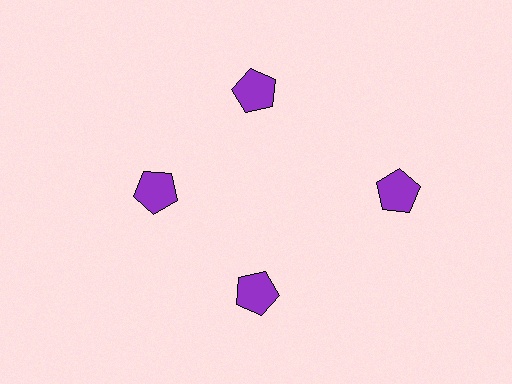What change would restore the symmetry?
The symmetry would be restored by moving it inward, back onto the ring so that all 4 pentagons sit at equal angles and equal distance from the center.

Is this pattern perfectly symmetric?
No. The 4 purple pentagons are arranged in a ring, but one element near the 3 o'clock position is pushed outward from the center, breaking the 4-fold rotational symmetry.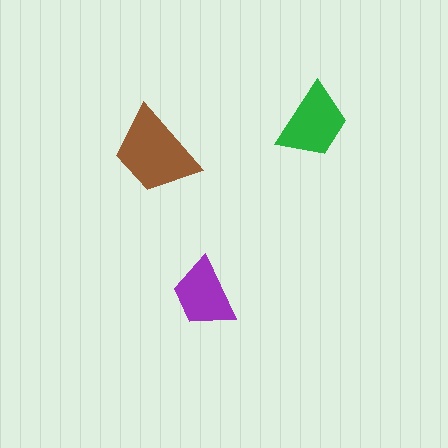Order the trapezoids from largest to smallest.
the brown one, the green one, the purple one.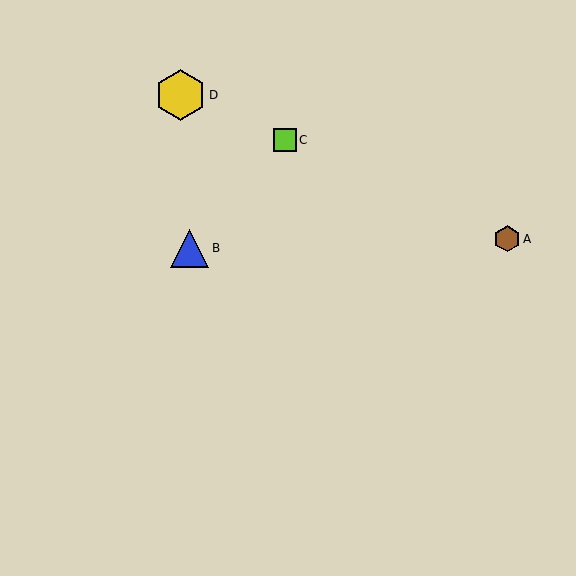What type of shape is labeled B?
Shape B is a blue triangle.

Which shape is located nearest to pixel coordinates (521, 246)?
The brown hexagon (labeled A) at (507, 239) is nearest to that location.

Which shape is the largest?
The yellow hexagon (labeled D) is the largest.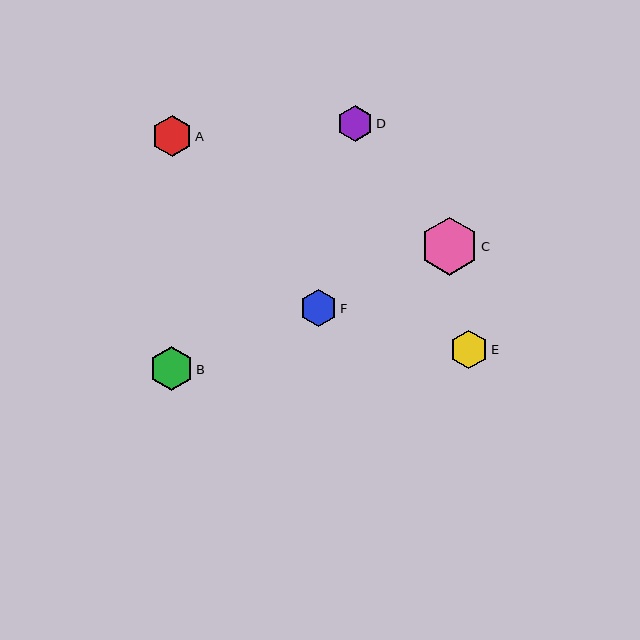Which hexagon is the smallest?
Hexagon D is the smallest with a size of approximately 36 pixels.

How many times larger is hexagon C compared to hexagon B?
Hexagon C is approximately 1.3 times the size of hexagon B.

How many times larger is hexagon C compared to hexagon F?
Hexagon C is approximately 1.5 times the size of hexagon F.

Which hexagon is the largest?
Hexagon C is the largest with a size of approximately 57 pixels.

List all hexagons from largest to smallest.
From largest to smallest: C, B, A, E, F, D.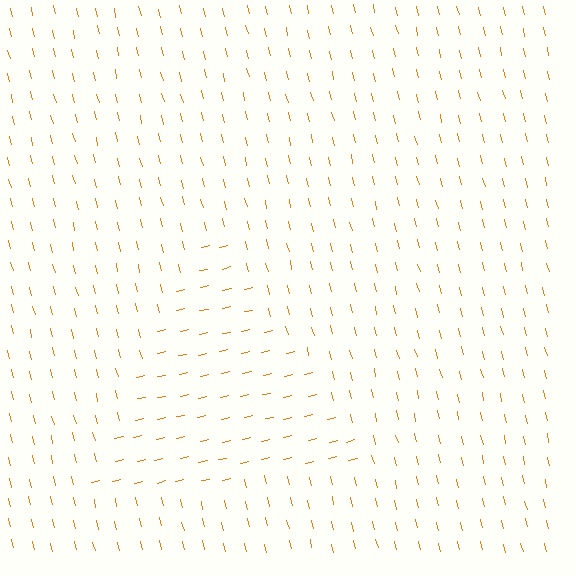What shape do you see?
I see a triangle.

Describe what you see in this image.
The image is filled with small orange line segments. A triangle region in the image has lines oriented differently from the surrounding lines, creating a visible texture boundary.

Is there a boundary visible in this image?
Yes, there is a texture boundary formed by a change in line orientation.